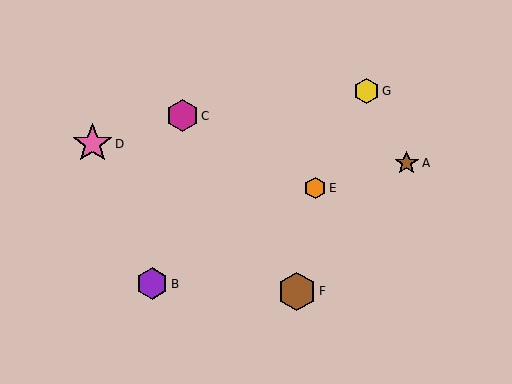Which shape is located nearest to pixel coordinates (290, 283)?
The brown hexagon (labeled F) at (297, 291) is nearest to that location.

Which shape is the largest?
The pink star (labeled D) is the largest.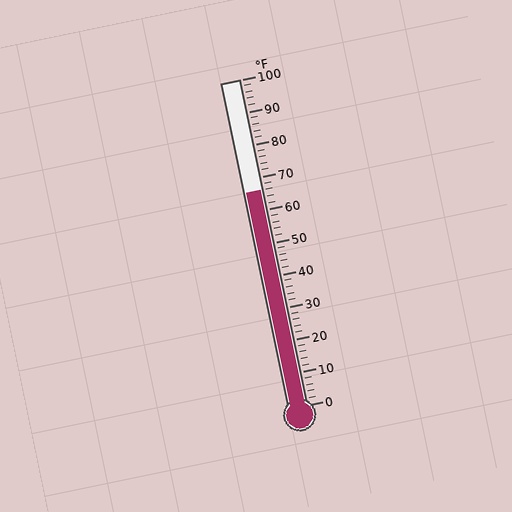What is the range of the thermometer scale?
The thermometer scale ranges from 0°F to 100°F.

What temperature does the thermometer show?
The thermometer shows approximately 66°F.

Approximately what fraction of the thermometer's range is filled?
The thermometer is filled to approximately 65% of its range.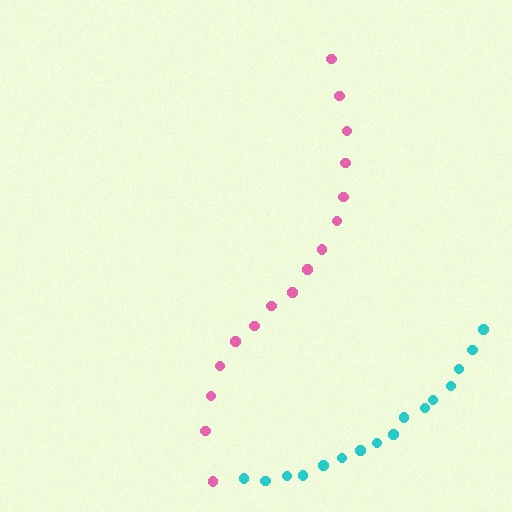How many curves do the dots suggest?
There are 2 distinct paths.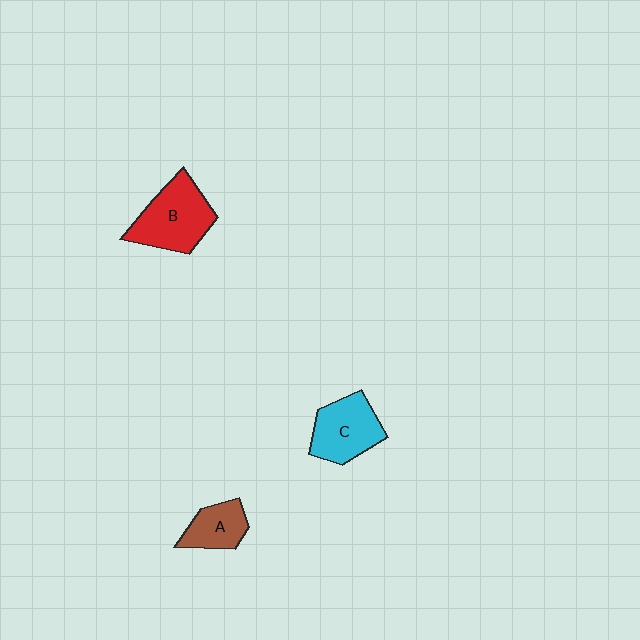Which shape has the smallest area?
Shape A (brown).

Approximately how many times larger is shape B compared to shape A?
Approximately 1.8 times.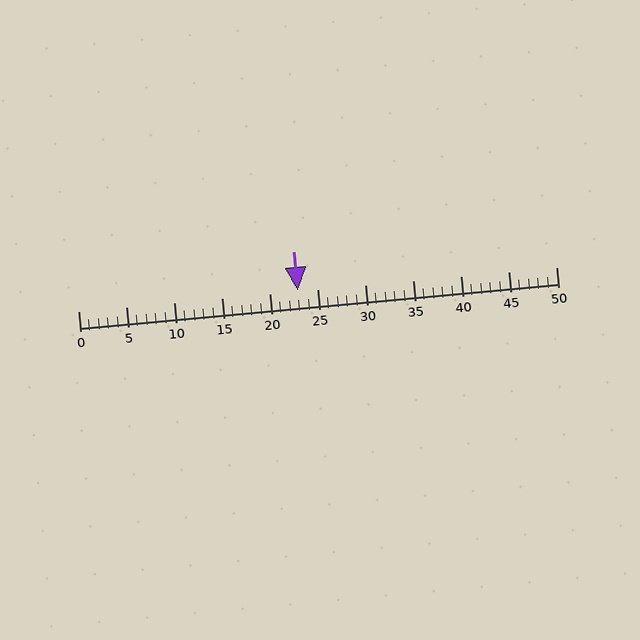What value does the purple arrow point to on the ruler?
The purple arrow points to approximately 23.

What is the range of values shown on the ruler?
The ruler shows values from 0 to 50.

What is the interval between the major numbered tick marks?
The major tick marks are spaced 5 units apart.